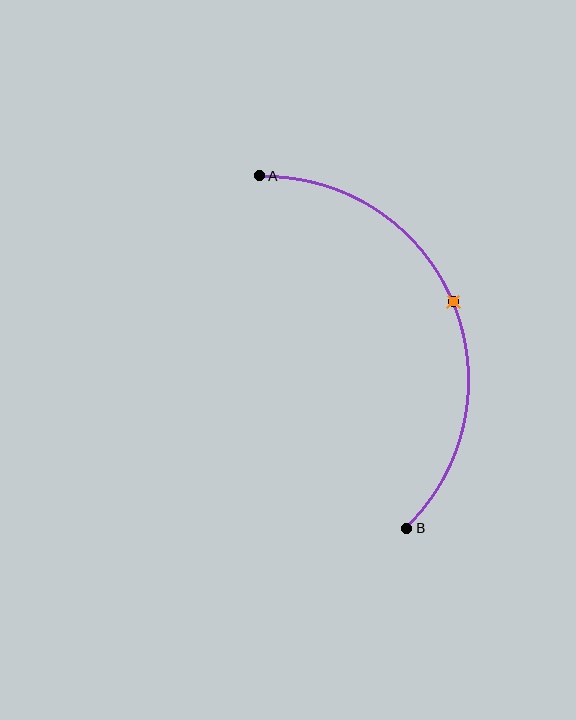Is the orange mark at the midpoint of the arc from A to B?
Yes. The orange mark lies on the arc at equal arc-length from both A and B — it is the arc midpoint.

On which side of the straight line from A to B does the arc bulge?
The arc bulges to the right of the straight line connecting A and B.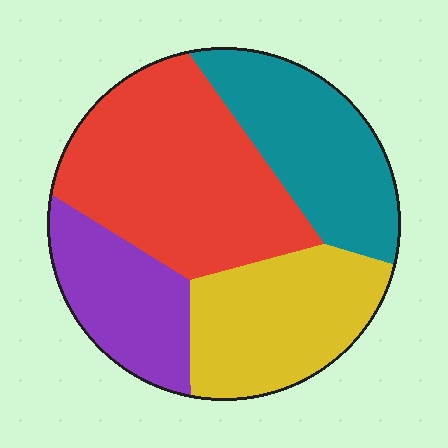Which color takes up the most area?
Red, at roughly 35%.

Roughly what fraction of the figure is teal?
Teal covers about 25% of the figure.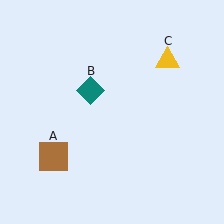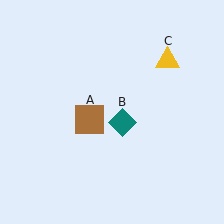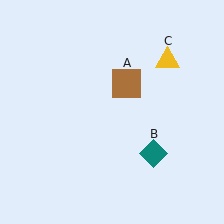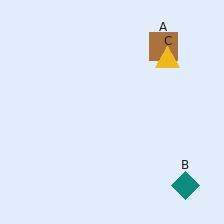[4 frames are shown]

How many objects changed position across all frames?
2 objects changed position: brown square (object A), teal diamond (object B).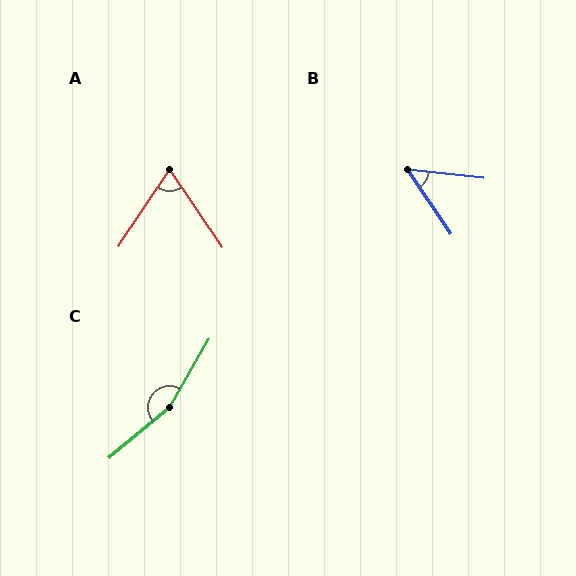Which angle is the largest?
C, at approximately 160 degrees.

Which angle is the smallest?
B, at approximately 50 degrees.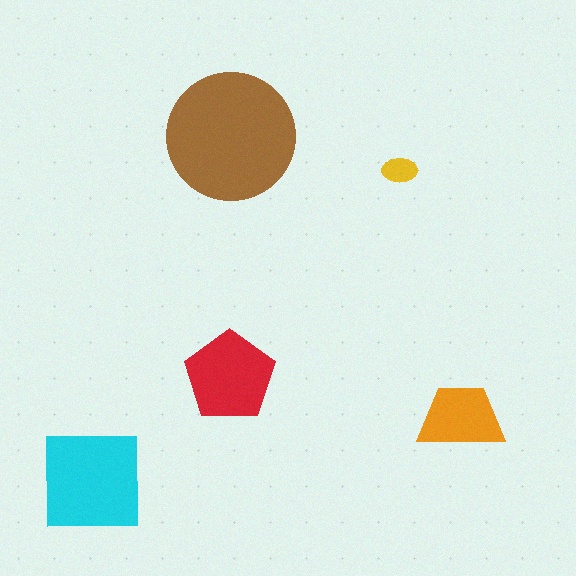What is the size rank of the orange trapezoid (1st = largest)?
4th.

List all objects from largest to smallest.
The brown circle, the cyan square, the red pentagon, the orange trapezoid, the yellow ellipse.